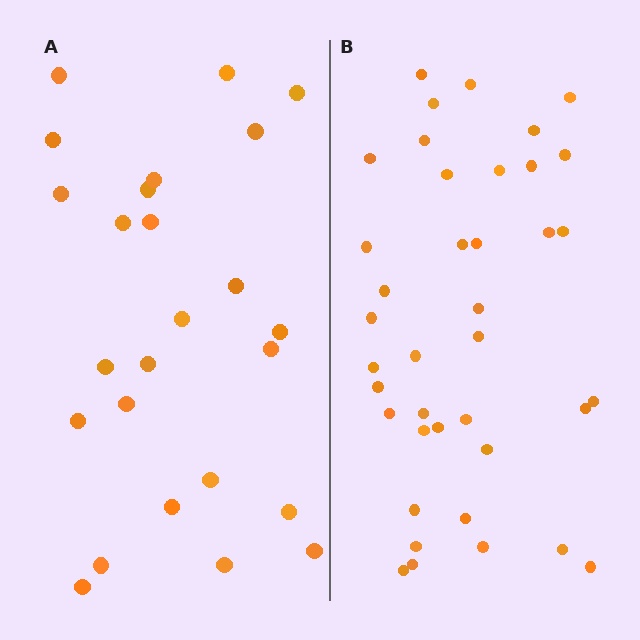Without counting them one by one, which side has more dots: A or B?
Region B (the right region) has more dots.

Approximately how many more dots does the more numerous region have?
Region B has approximately 15 more dots than region A.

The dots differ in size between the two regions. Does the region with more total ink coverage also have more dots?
No. Region A has more total ink coverage because its dots are larger, but region B actually contains more individual dots. Total area can be misleading — the number of items is what matters here.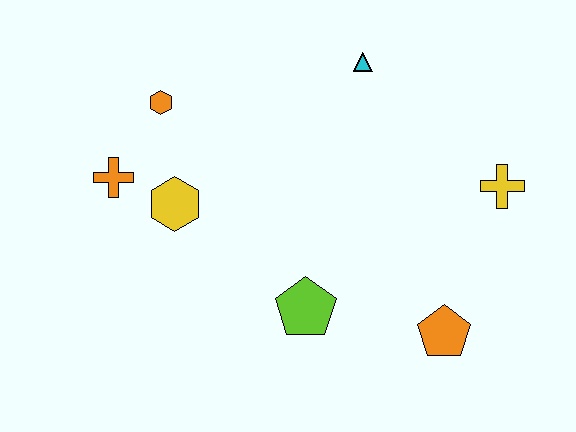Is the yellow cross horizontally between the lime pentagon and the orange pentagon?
No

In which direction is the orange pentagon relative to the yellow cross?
The orange pentagon is below the yellow cross.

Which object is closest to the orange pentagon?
The lime pentagon is closest to the orange pentagon.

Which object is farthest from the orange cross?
The yellow cross is farthest from the orange cross.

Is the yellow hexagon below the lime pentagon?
No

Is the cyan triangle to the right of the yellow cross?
No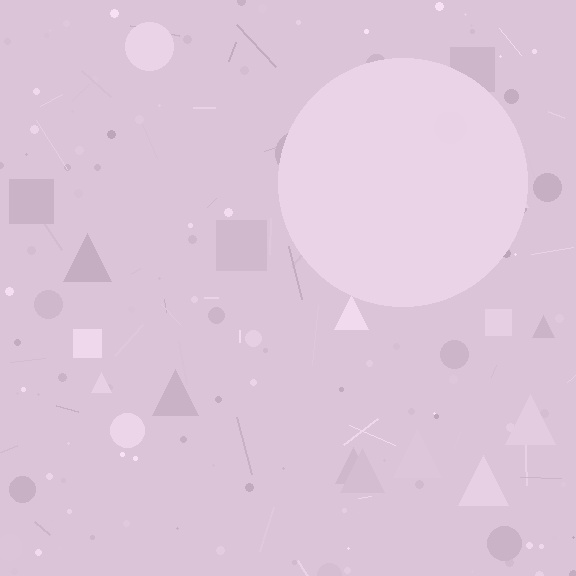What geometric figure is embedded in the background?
A circle is embedded in the background.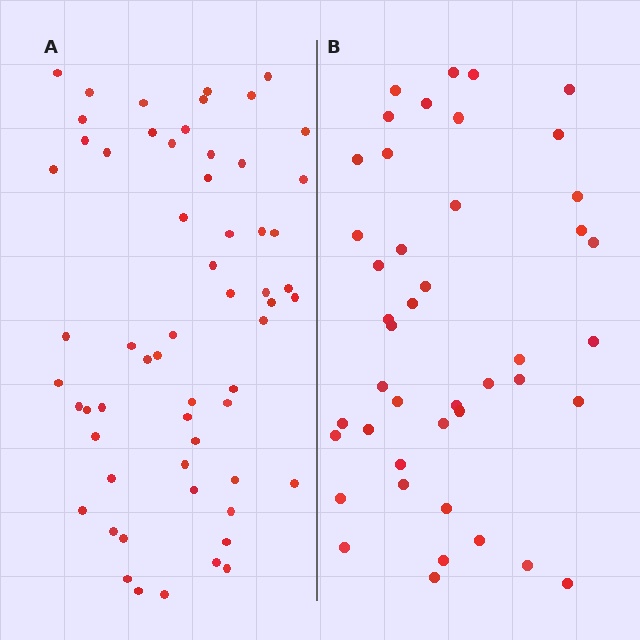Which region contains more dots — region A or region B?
Region A (the left region) has more dots.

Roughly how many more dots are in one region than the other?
Region A has approximately 15 more dots than region B.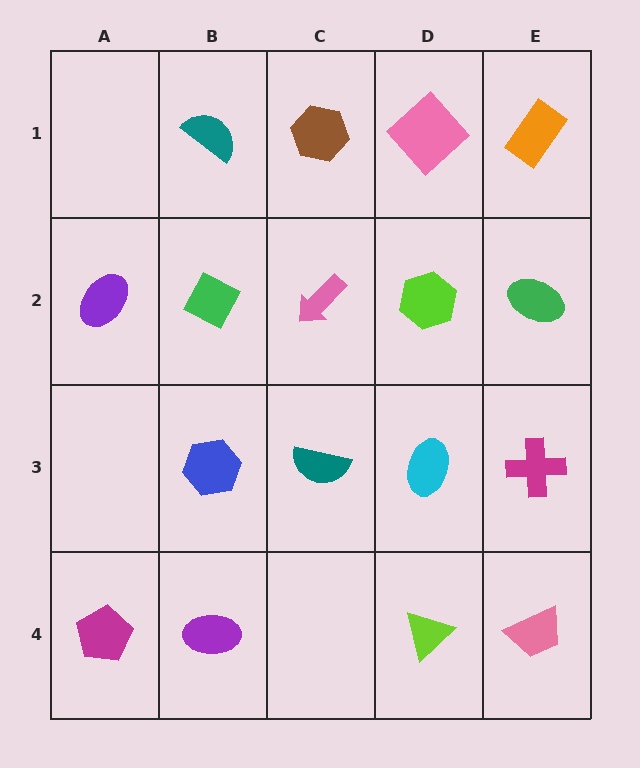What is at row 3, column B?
A blue hexagon.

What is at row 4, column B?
A purple ellipse.